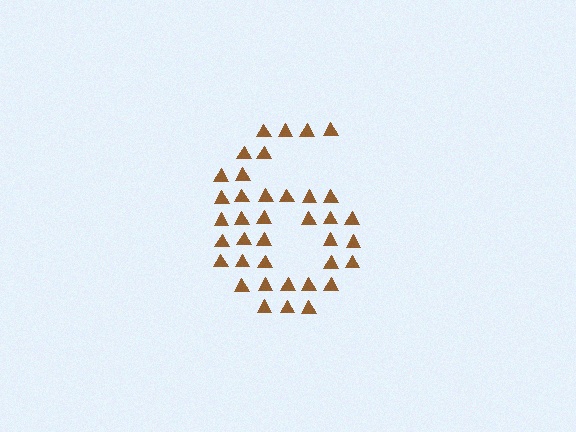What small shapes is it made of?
It is made of small triangles.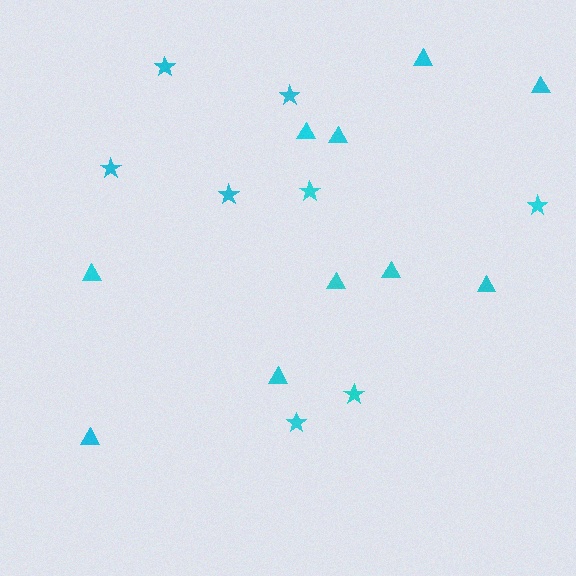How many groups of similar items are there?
There are 2 groups: one group of stars (8) and one group of triangles (10).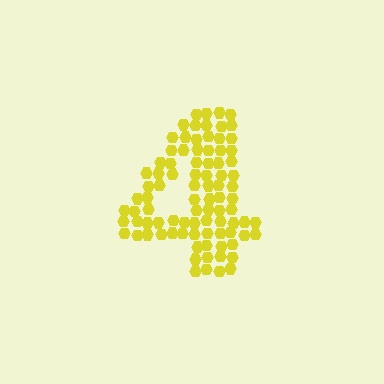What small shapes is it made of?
It is made of small hexagons.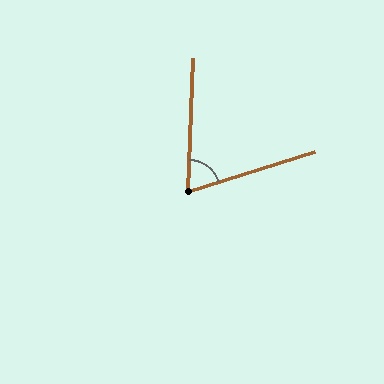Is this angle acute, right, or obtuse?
It is acute.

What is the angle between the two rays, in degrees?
Approximately 71 degrees.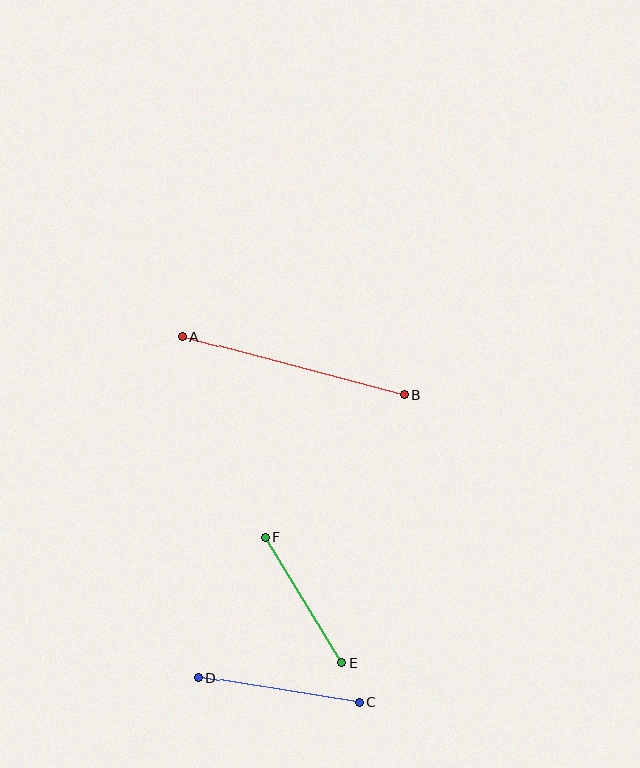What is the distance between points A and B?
The distance is approximately 230 pixels.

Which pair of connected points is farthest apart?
Points A and B are farthest apart.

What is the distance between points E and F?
The distance is approximately 147 pixels.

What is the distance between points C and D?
The distance is approximately 162 pixels.